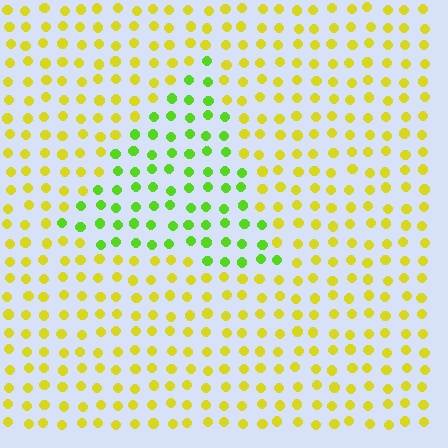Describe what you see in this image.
The image is filled with small yellow elements in a uniform arrangement. A triangle-shaped region is visible where the elements are tinted to a slightly different hue, forming a subtle color boundary.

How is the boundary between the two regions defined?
The boundary is defined purely by a slight shift in hue (about 43 degrees). Spacing, size, and orientation are identical on both sides.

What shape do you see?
I see a triangle.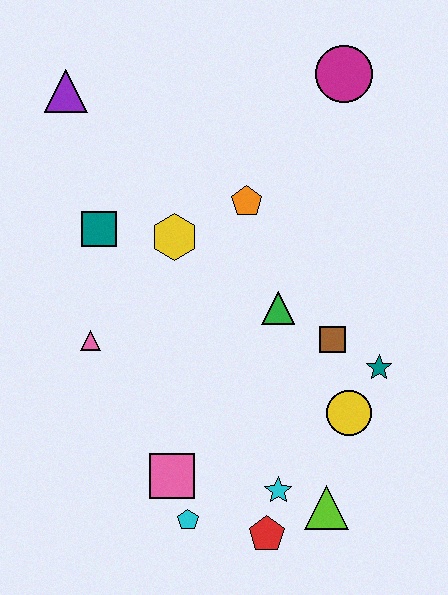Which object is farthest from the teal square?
The lime triangle is farthest from the teal square.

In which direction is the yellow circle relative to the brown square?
The yellow circle is below the brown square.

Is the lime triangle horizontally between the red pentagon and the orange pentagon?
No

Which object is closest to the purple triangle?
The teal square is closest to the purple triangle.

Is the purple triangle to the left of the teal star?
Yes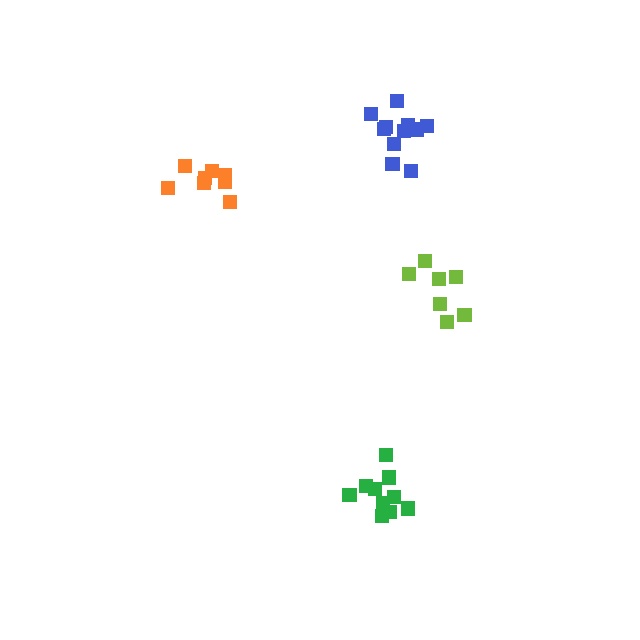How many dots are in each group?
Group 1: 7 dots, Group 2: 8 dots, Group 3: 10 dots, Group 4: 11 dots (36 total).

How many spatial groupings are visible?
There are 4 spatial groupings.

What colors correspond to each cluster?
The clusters are colored: lime, orange, green, blue.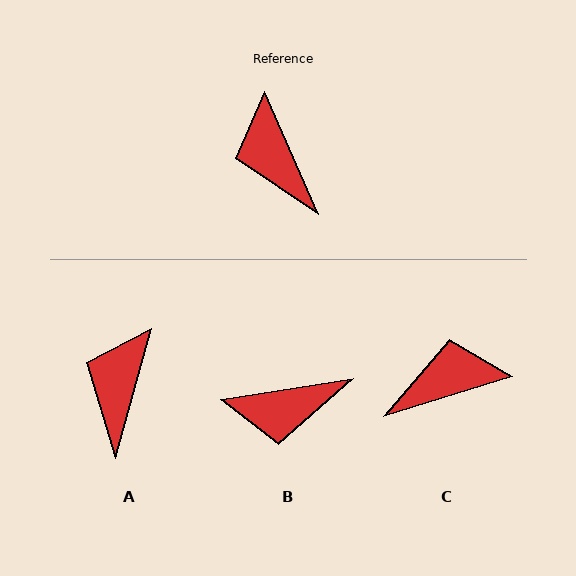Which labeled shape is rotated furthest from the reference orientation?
C, about 97 degrees away.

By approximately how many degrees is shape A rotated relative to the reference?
Approximately 39 degrees clockwise.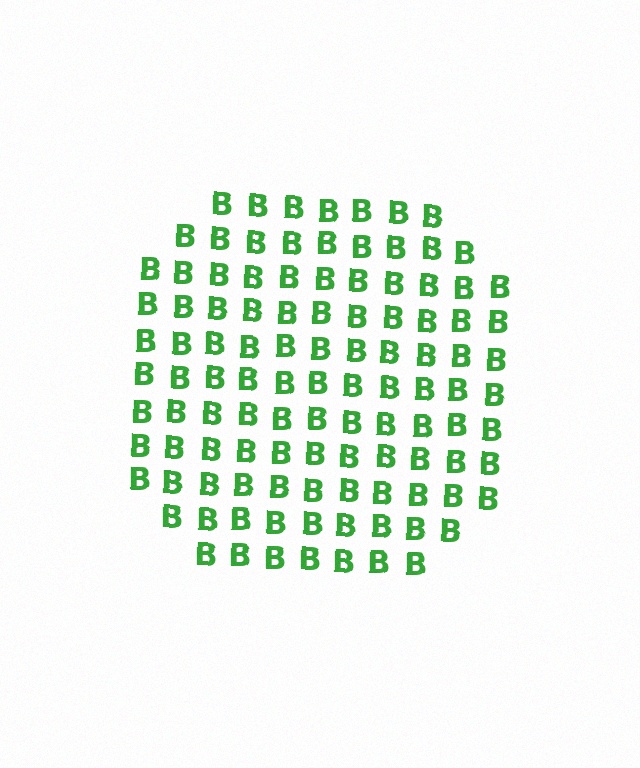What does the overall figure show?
The overall figure shows a circle.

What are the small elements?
The small elements are letter B's.